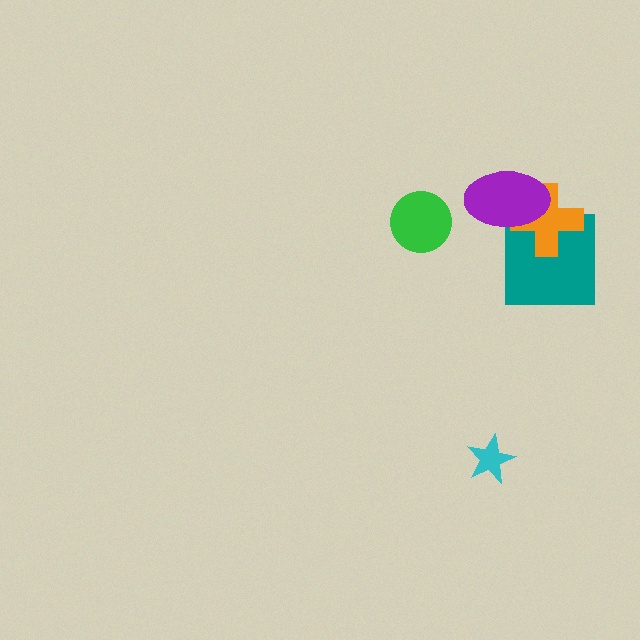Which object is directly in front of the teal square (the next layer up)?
The orange cross is directly in front of the teal square.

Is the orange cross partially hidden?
Yes, it is partially covered by another shape.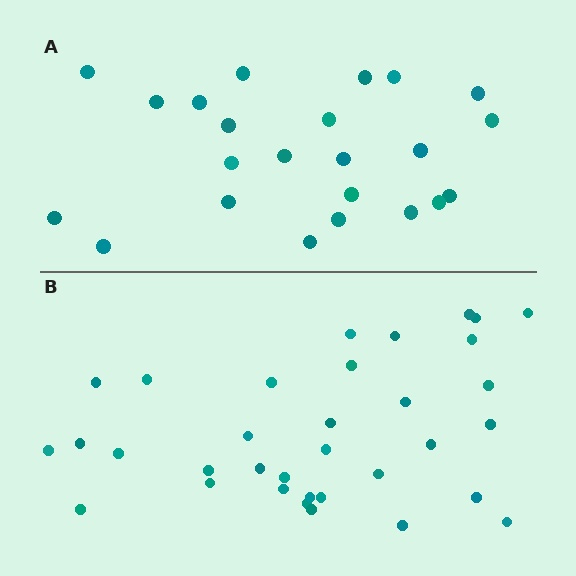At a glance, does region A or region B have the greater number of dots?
Region B (the bottom region) has more dots.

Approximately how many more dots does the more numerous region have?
Region B has roughly 12 or so more dots than region A.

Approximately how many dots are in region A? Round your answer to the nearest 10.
About 20 dots. (The exact count is 23, which rounds to 20.)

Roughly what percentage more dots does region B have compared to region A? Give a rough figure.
About 50% more.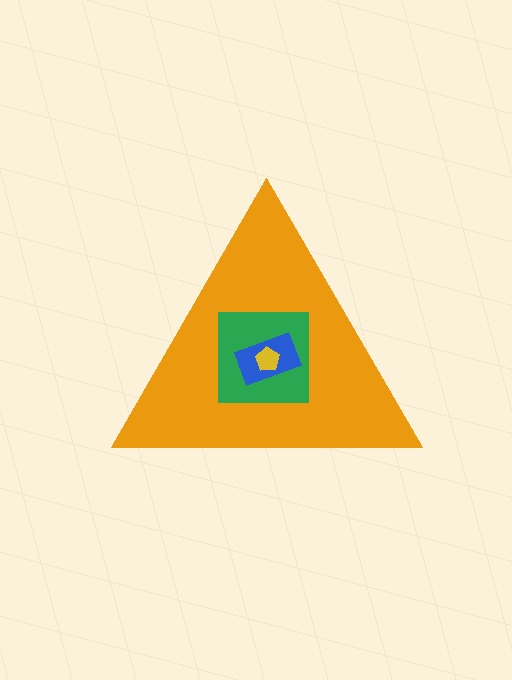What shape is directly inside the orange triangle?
The green square.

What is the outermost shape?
The orange triangle.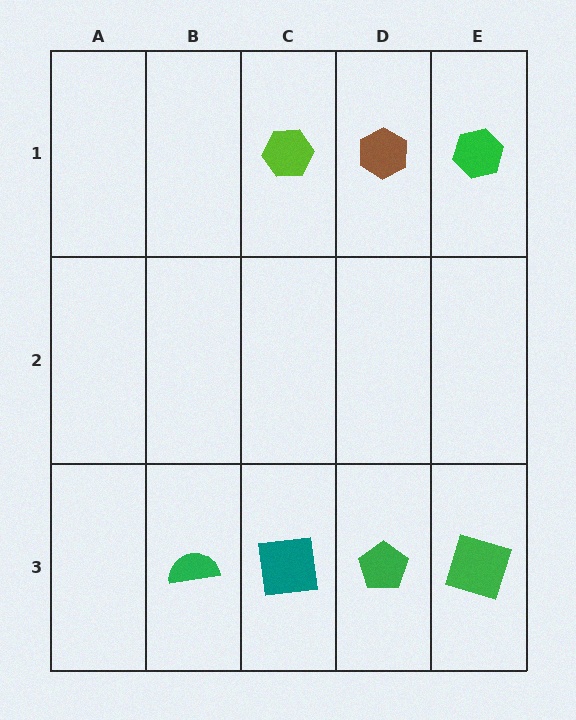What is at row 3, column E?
A green square.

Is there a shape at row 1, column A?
No, that cell is empty.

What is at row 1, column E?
A green hexagon.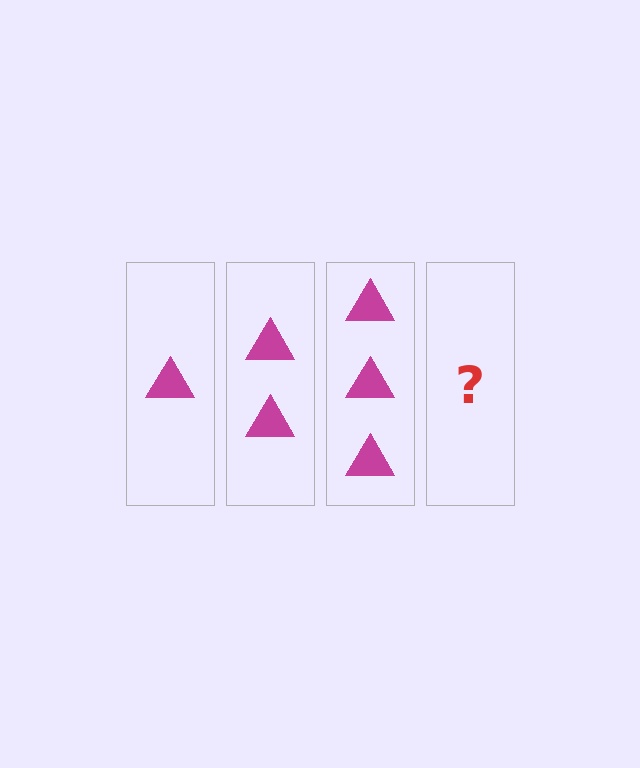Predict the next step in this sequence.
The next step is 4 triangles.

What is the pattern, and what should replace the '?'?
The pattern is that each step adds one more triangle. The '?' should be 4 triangles.